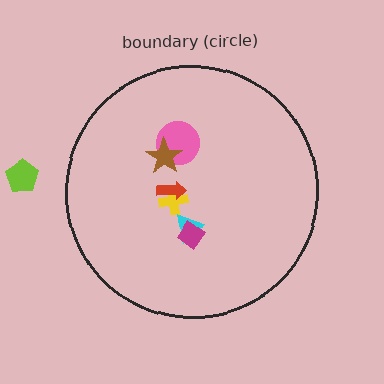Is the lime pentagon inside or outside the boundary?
Outside.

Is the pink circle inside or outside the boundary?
Inside.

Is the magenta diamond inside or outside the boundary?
Inside.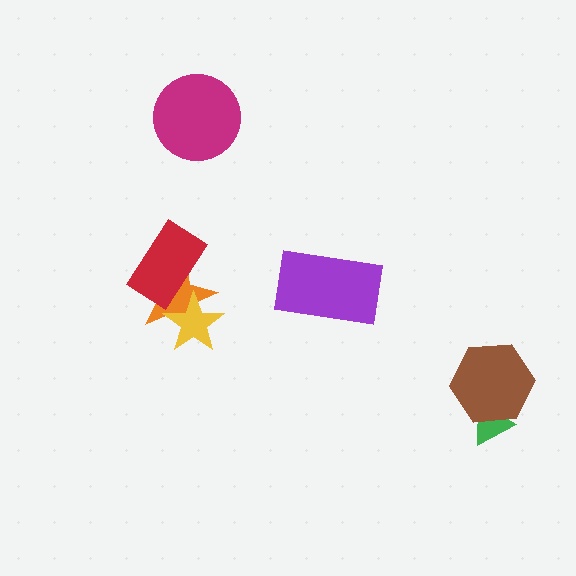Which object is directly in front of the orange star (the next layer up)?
The yellow star is directly in front of the orange star.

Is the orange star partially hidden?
Yes, it is partially covered by another shape.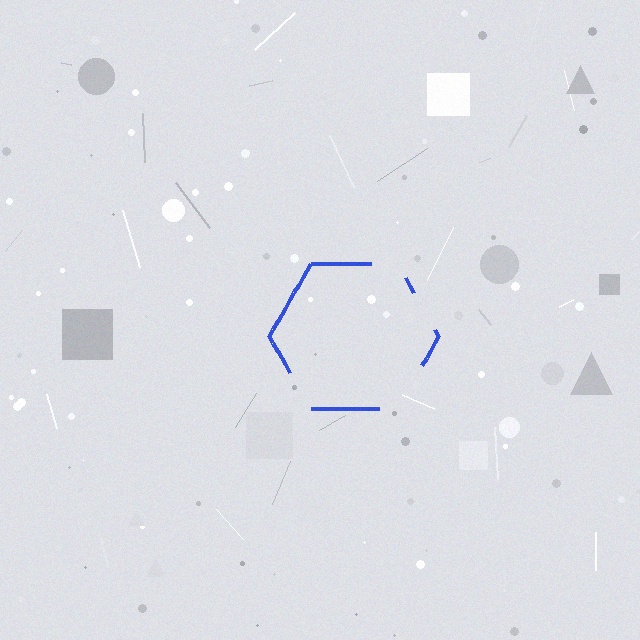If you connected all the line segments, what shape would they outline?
They would outline a hexagon.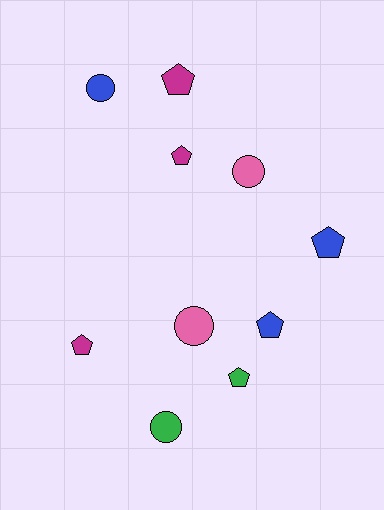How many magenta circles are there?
There are no magenta circles.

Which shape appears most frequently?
Pentagon, with 6 objects.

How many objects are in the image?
There are 10 objects.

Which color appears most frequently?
Magenta, with 3 objects.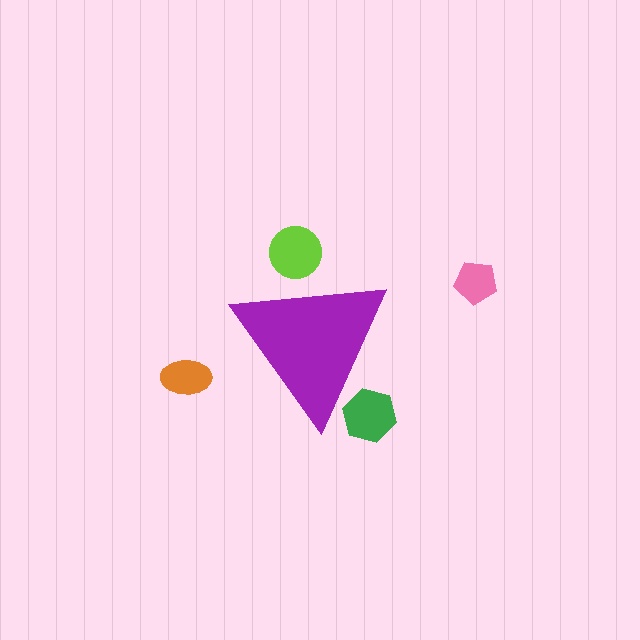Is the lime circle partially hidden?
Yes, the lime circle is partially hidden behind the purple triangle.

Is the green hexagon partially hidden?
Yes, the green hexagon is partially hidden behind the purple triangle.